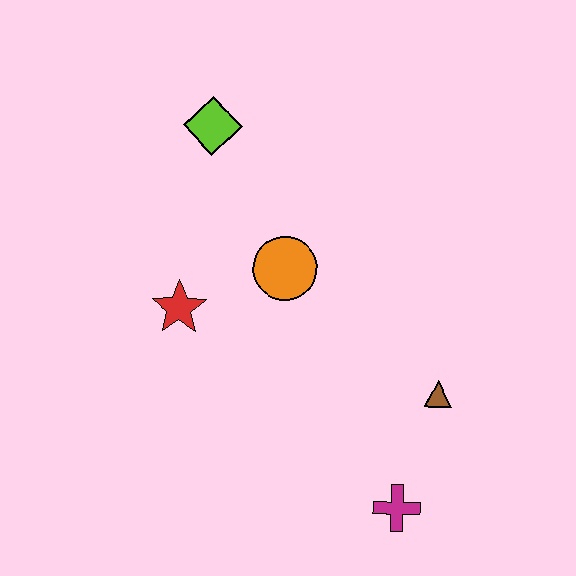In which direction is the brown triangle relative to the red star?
The brown triangle is to the right of the red star.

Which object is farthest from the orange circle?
The magenta cross is farthest from the orange circle.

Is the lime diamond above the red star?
Yes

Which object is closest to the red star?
The orange circle is closest to the red star.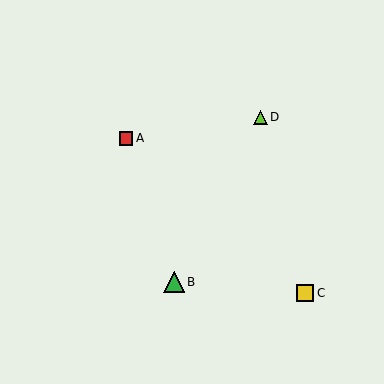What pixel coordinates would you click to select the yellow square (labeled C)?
Click at (305, 293) to select the yellow square C.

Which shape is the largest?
The green triangle (labeled B) is the largest.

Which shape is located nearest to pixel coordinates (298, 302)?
The yellow square (labeled C) at (305, 293) is nearest to that location.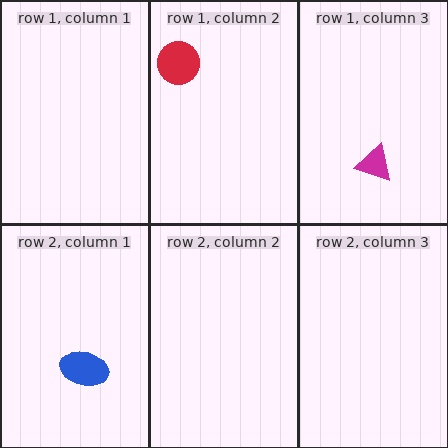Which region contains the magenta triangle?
The row 1, column 3 region.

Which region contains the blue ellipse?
The row 2, column 1 region.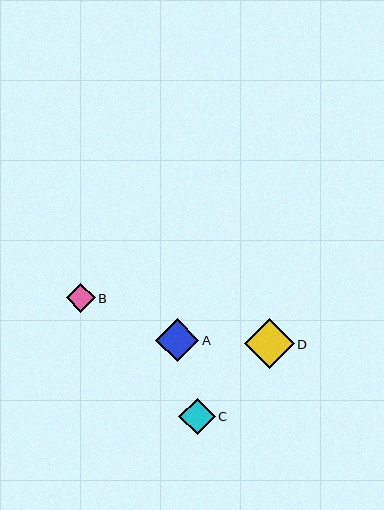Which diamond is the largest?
Diamond D is the largest with a size of approximately 50 pixels.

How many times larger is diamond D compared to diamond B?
Diamond D is approximately 1.7 times the size of diamond B.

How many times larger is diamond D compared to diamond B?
Diamond D is approximately 1.7 times the size of diamond B.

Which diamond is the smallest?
Diamond B is the smallest with a size of approximately 29 pixels.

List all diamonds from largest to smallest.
From largest to smallest: D, A, C, B.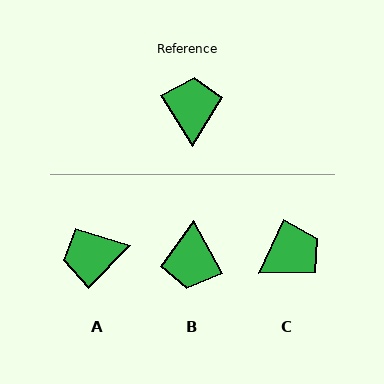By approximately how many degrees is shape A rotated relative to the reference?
Approximately 104 degrees counter-clockwise.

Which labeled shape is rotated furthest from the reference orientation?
B, about 176 degrees away.